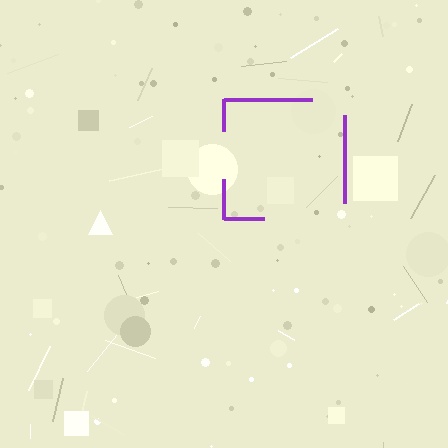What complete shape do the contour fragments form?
The contour fragments form a square.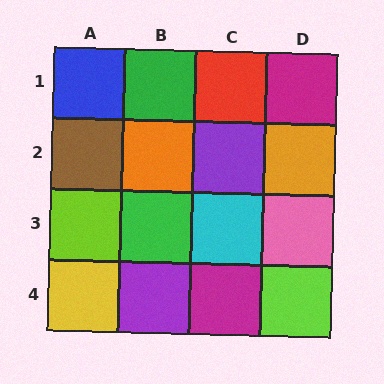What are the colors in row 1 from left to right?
Blue, green, red, magenta.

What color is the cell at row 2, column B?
Orange.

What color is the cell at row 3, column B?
Green.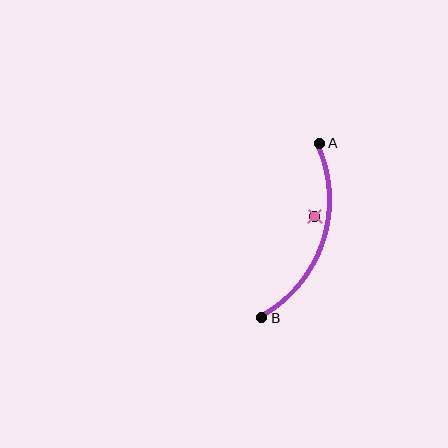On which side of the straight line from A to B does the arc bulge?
The arc bulges to the right of the straight line connecting A and B.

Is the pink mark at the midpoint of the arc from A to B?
No — the pink mark does not lie on the arc at all. It sits slightly inside the curve.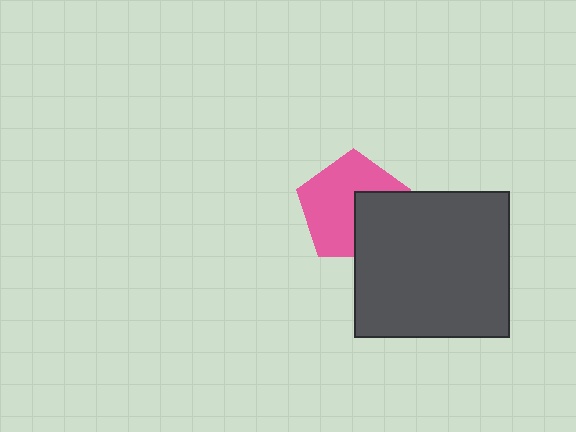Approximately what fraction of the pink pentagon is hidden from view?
Roughly 35% of the pink pentagon is hidden behind the dark gray rectangle.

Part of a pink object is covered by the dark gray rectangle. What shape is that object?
It is a pentagon.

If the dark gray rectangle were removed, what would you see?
You would see the complete pink pentagon.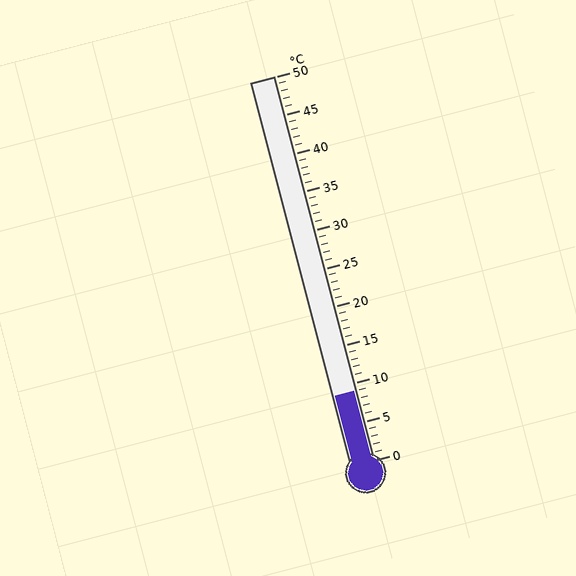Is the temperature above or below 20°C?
The temperature is below 20°C.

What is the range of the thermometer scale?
The thermometer scale ranges from 0°C to 50°C.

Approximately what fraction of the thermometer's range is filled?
The thermometer is filled to approximately 20% of its range.